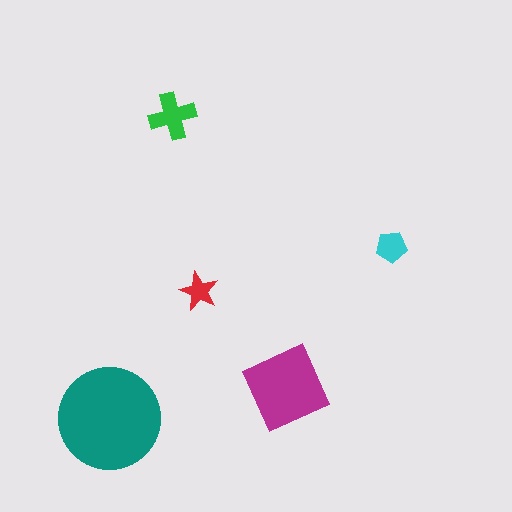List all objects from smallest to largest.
The red star, the cyan pentagon, the green cross, the magenta diamond, the teal circle.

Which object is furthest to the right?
The cyan pentagon is rightmost.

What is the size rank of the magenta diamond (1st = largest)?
2nd.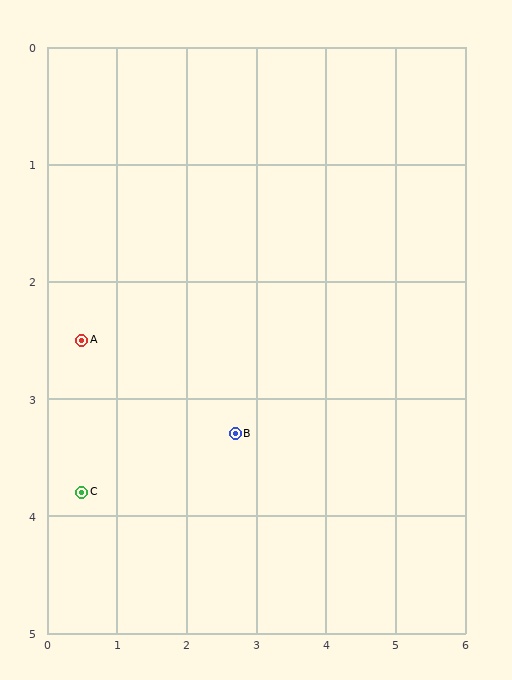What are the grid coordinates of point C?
Point C is at approximately (0.5, 3.8).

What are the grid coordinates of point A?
Point A is at approximately (0.5, 2.5).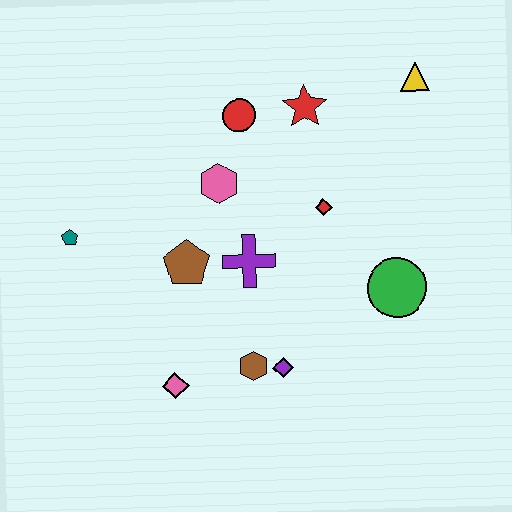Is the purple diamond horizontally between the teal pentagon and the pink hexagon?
No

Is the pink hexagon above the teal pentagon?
Yes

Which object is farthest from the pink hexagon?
The yellow triangle is farthest from the pink hexagon.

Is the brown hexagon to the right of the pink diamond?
Yes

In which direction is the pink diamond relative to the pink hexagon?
The pink diamond is below the pink hexagon.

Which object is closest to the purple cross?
The brown pentagon is closest to the purple cross.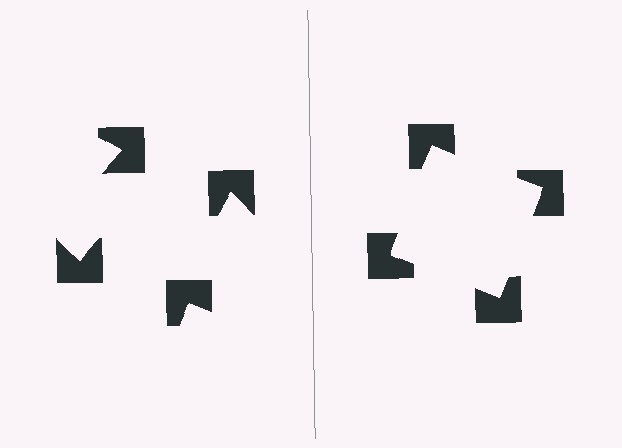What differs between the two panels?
The notched squares are positioned identically on both sides; only the wedge orientations differ. On the right they align to a square; on the left they are misaligned.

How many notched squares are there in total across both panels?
8 — 4 on each side.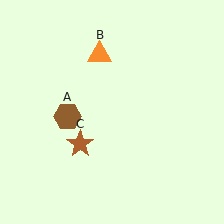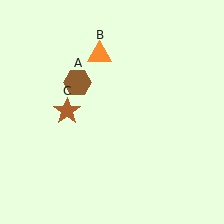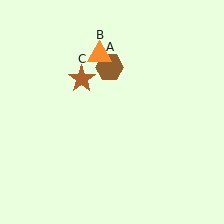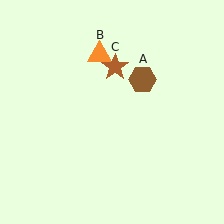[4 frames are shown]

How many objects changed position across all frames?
2 objects changed position: brown hexagon (object A), brown star (object C).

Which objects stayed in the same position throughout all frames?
Orange triangle (object B) remained stationary.